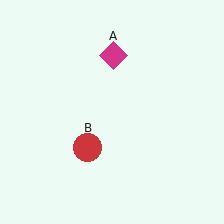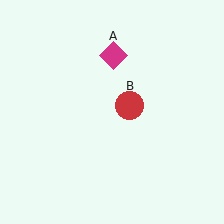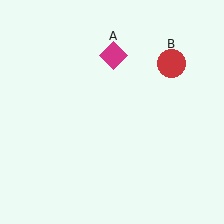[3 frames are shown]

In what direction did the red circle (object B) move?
The red circle (object B) moved up and to the right.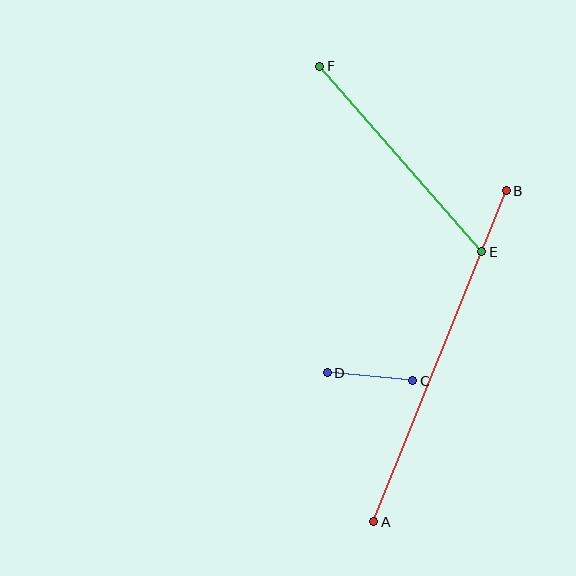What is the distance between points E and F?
The distance is approximately 247 pixels.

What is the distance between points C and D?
The distance is approximately 86 pixels.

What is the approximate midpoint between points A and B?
The midpoint is at approximately (440, 356) pixels.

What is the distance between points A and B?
The distance is approximately 356 pixels.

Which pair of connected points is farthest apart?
Points A and B are farthest apart.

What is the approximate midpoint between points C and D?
The midpoint is at approximately (370, 377) pixels.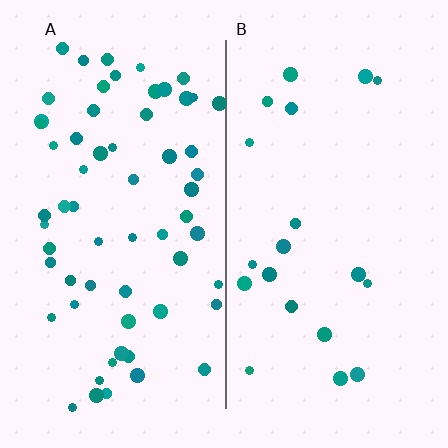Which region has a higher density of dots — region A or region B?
A (the left).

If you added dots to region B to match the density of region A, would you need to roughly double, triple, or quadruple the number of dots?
Approximately triple.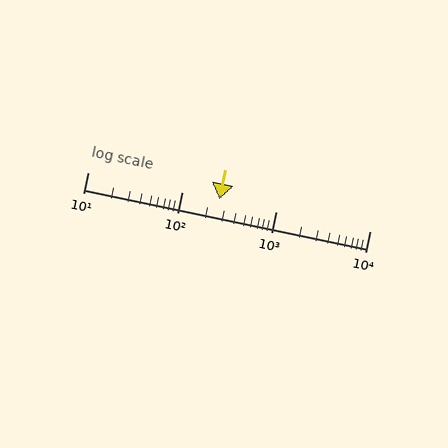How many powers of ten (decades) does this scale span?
The scale spans 3 decades, from 10 to 10000.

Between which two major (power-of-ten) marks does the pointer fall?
The pointer is between 100 and 1000.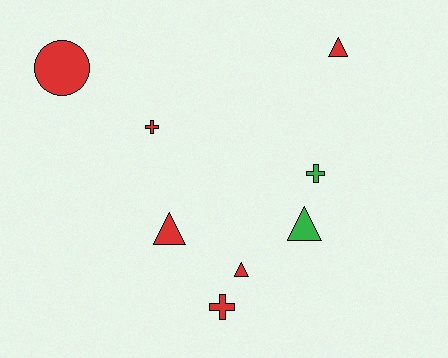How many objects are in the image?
There are 8 objects.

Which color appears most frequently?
Red, with 6 objects.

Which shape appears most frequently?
Triangle, with 4 objects.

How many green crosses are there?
There is 1 green cross.